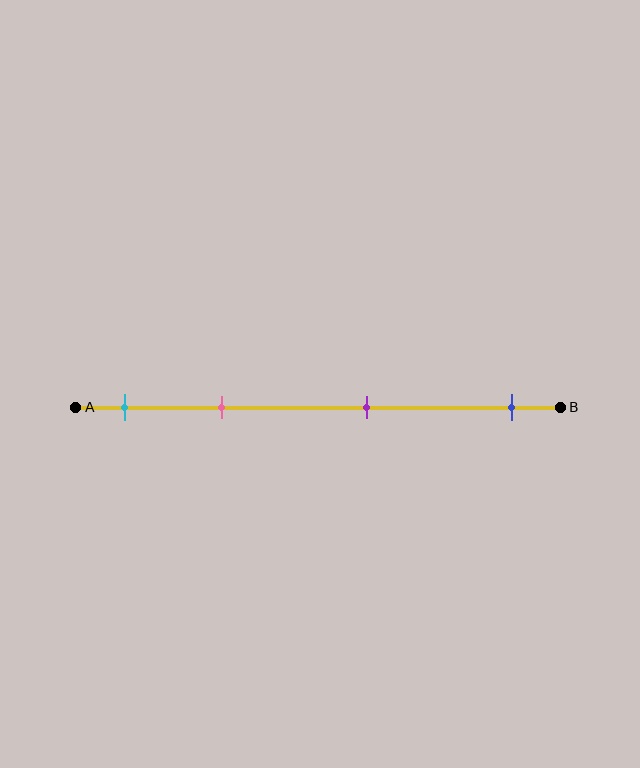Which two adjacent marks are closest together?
The cyan and pink marks are the closest adjacent pair.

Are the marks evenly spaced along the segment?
No, the marks are not evenly spaced.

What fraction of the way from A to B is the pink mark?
The pink mark is approximately 30% (0.3) of the way from A to B.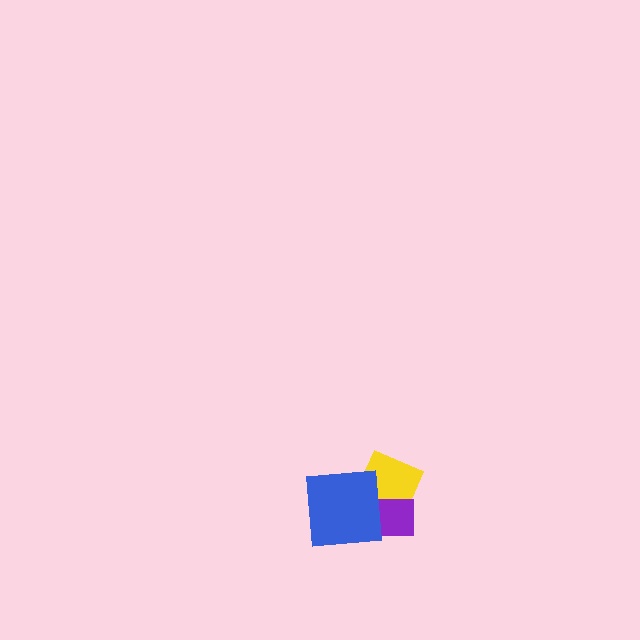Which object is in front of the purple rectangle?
The blue square is in front of the purple rectangle.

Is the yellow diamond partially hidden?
Yes, it is partially covered by another shape.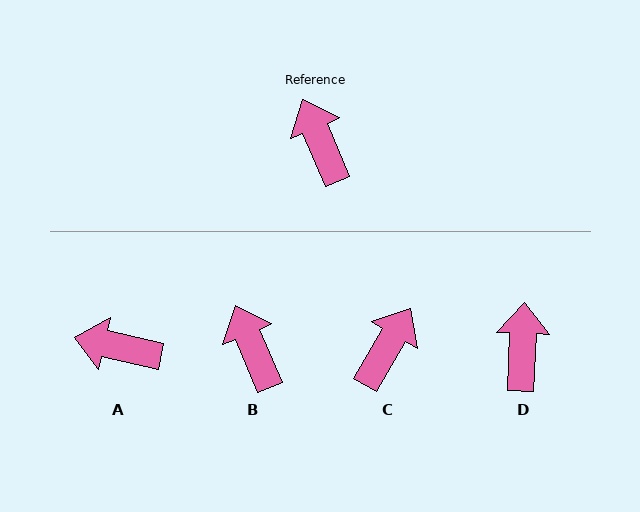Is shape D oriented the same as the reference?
No, it is off by about 26 degrees.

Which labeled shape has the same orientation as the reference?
B.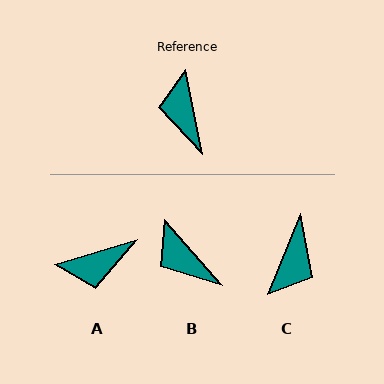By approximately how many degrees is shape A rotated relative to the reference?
Approximately 96 degrees counter-clockwise.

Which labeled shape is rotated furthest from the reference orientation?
C, about 147 degrees away.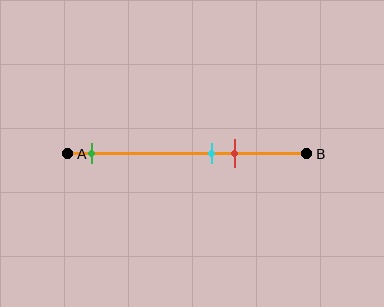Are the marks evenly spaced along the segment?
No, the marks are not evenly spaced.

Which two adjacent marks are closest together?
The cyan and red marks are the closest adjacent pair.